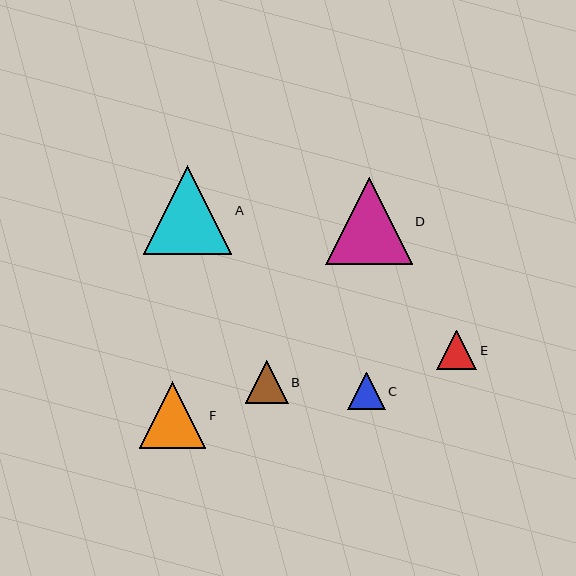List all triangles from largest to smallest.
From largest to smallest: A, D, F, B, E, C.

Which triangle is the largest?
Triangle A is the largest with a size of approximately 89 pixels.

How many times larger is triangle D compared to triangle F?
Triangle D is approximately 1.3 times the size of triangle F.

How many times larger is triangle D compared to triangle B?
Triangle D is approximately 2.0 times the size of triangle B.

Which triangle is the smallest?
Triangle C is the smallest with a size of approximately 38 pixels.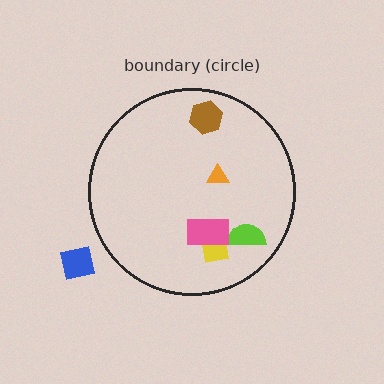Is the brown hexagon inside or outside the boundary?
Inside.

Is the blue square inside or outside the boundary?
Outside.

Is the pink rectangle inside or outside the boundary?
Inside.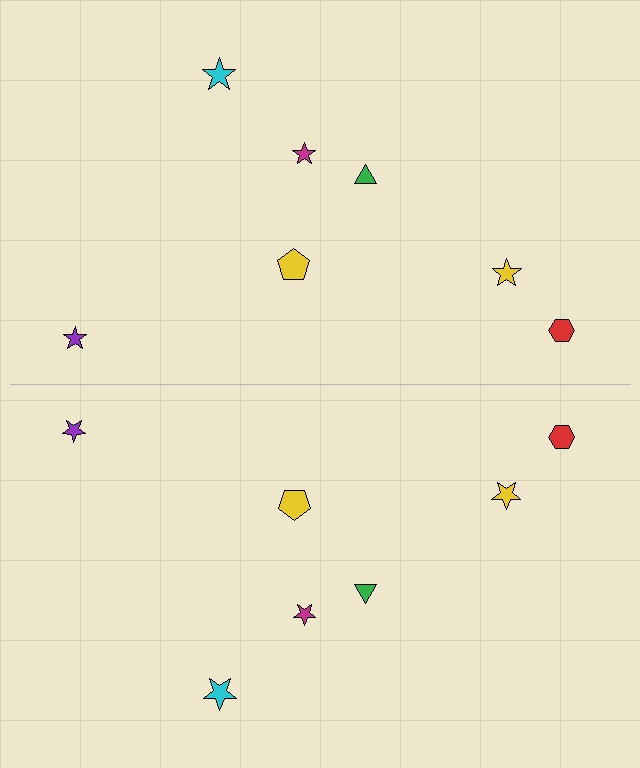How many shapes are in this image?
There are 14 shapes in this image.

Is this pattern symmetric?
Yes, this pattern has bilateral (reflection) symmetry.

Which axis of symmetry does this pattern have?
The pattern has a horizontal axis of symmetry running through the center of the image.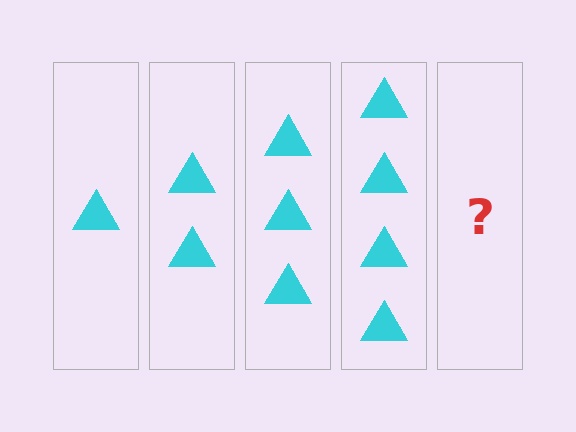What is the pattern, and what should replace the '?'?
The pattern is that each step adds one more triangle. The '?' should be 5 triangles.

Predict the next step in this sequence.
The next step is 5 triangles.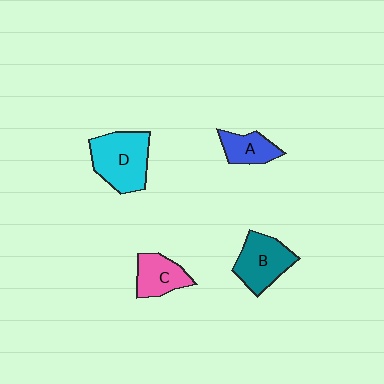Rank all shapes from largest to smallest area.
From largest to smallest: D (cyan), B (teal), C (pink), A (blue).